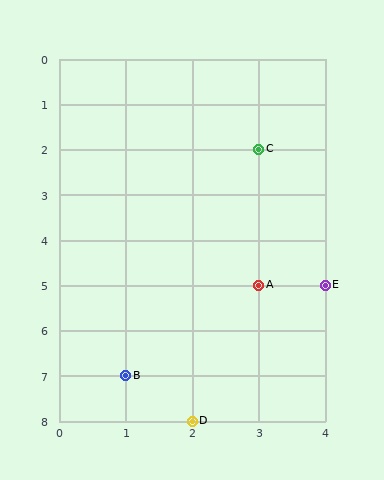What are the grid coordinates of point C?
Point C is at grid coordinates (3, 2).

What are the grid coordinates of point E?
Point E is at grid coordinates (4, 5).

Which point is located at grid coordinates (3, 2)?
Point C is at (3, 2).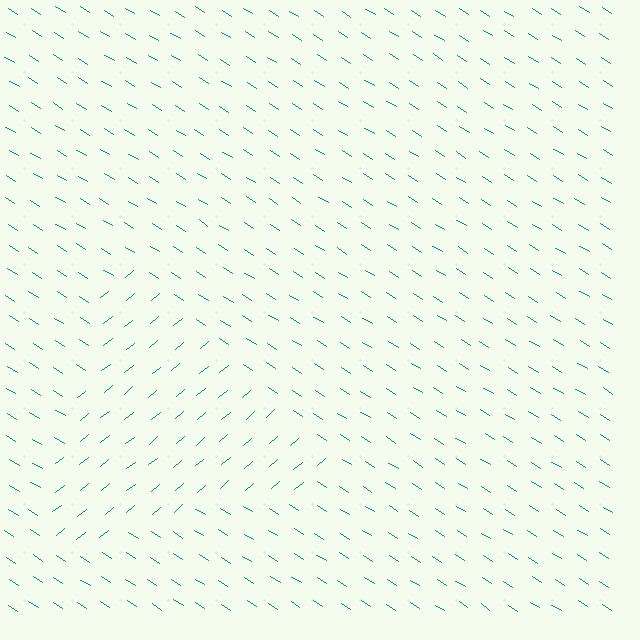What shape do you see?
I see a triangle.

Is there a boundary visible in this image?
Yes, there is a texture boundary formed by a change in line orientation.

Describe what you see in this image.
The image is filled with small teal line segments. A triangle region in the image has lines oriented differently from the surrounding lines, creating a visible texture boundary.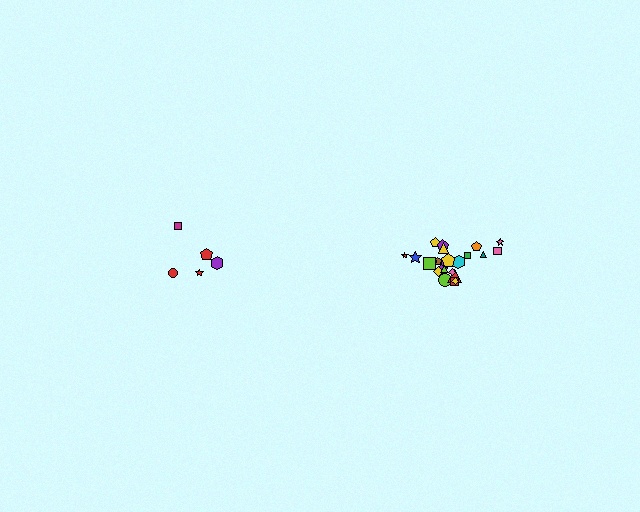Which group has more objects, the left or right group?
The right group.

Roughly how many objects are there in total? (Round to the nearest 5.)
Roughly 30 objects in total.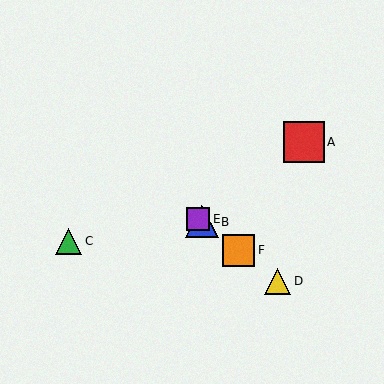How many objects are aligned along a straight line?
4 objects (B, D, E, F) are aligned along a straight line.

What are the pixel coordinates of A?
Object A is at (304, 142).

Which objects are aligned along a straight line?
Objects B, D, E, F are aligned along a straight line.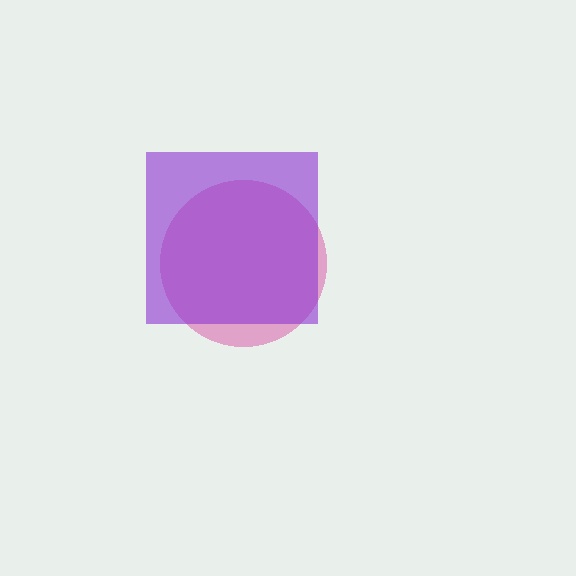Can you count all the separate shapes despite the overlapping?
Yes, there are 2 separate shapes.